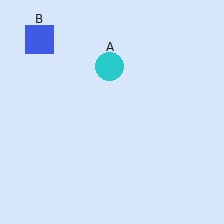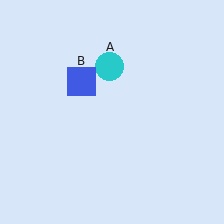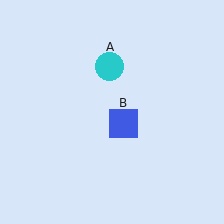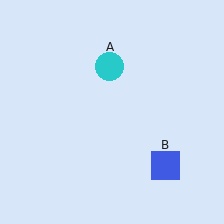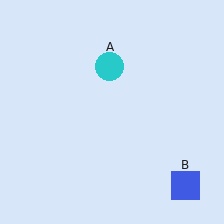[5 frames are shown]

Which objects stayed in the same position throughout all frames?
Cyan circle (object A) remained stationary.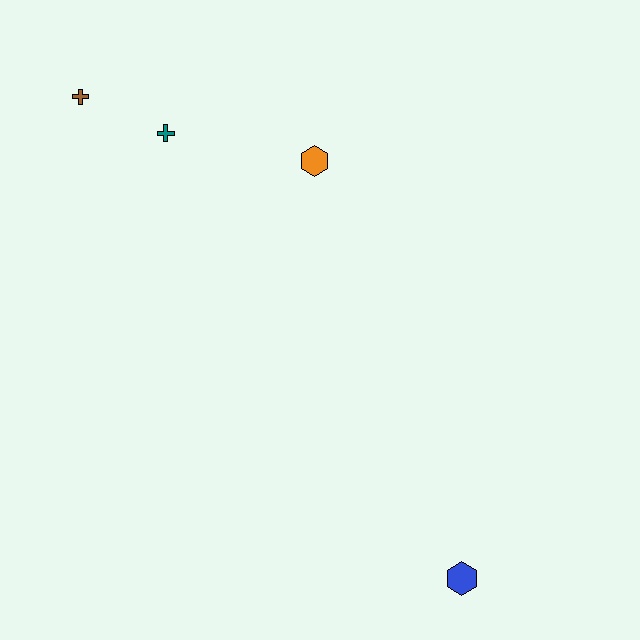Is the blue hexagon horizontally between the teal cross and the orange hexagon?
No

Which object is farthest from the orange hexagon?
The blue hexagon is farthest from the orange hexagon.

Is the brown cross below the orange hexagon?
No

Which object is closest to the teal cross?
The brown cross is closest to the teal cross.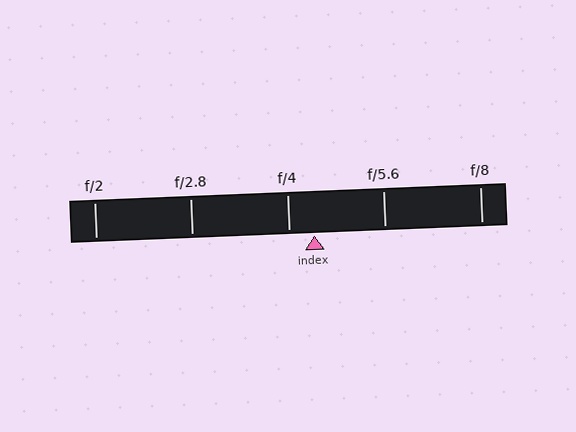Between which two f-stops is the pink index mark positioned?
The index mark is between f/4 and f/5.6.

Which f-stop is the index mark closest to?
The index mark is closest to f/4.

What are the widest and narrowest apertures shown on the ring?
The widest aperture shown is f/2 and the narrowest is f/8.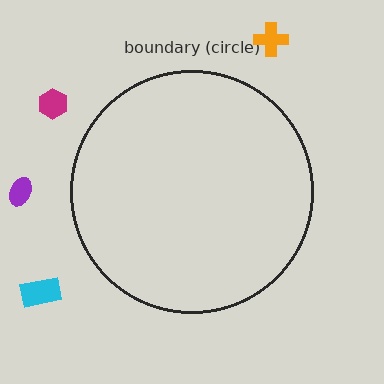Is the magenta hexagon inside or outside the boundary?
Outside.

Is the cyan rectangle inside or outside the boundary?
Outside.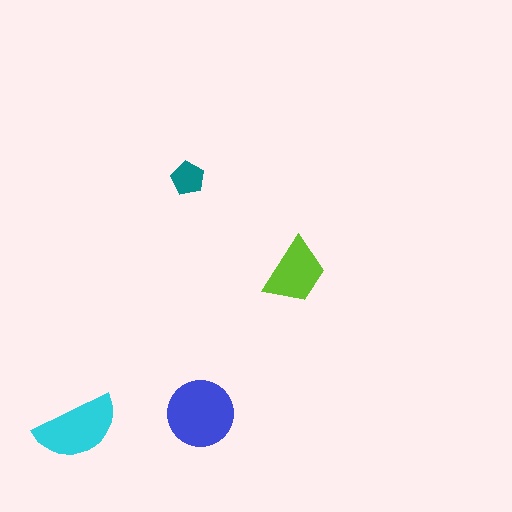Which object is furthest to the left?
The cyan semicircle is leftmost.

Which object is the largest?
The blue circle.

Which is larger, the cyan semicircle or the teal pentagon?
The cyan semicircle.